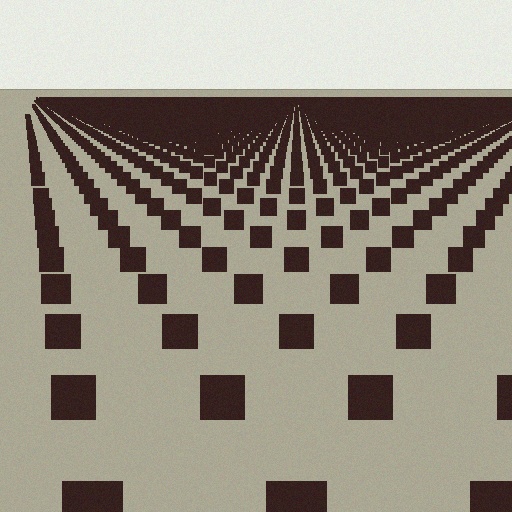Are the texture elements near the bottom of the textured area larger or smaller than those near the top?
Larger. Near the bottom, elements are closer to the viewer and appear at a bigger on-screen size.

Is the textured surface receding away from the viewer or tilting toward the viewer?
The surface is receding away from the viewer. Texture elements get smaller and denser toward the top.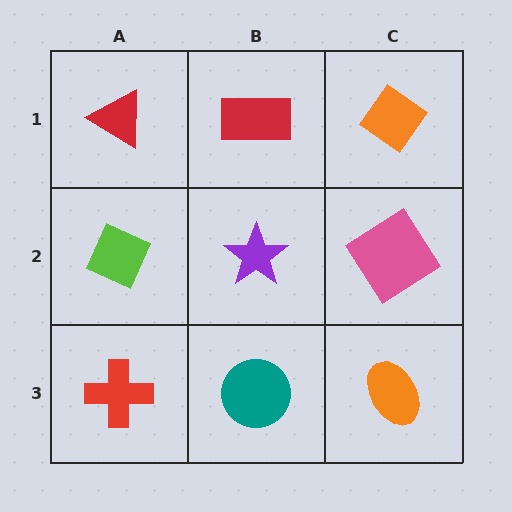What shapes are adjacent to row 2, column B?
A red rectangle (row 1, column B), a teal circle (row 3, column B), a lime diamond (row 2, column A), a pink diamond (row 2, column C).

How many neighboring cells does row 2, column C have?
3.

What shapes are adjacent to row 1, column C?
A pink diamond (row 2, column C), a red rectangle (row 1, column B).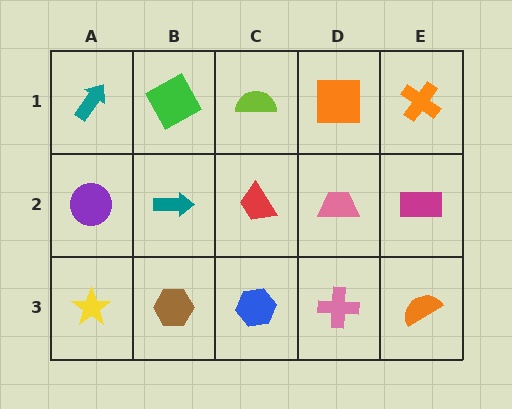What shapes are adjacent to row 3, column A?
A purple circle (row 2, column A), a brown hexagon (row 3, column B).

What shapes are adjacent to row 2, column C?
A lime semicircle (row 1, column C), a blue hexagon (row 3, column C), a teal arrow (row 2, column B), a pink trapezoid (row 2, column D).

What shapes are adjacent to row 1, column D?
A pink trapezoid (row 2, column D), a lime semicircle (row 1, column C), an orange cross (row 1, column E).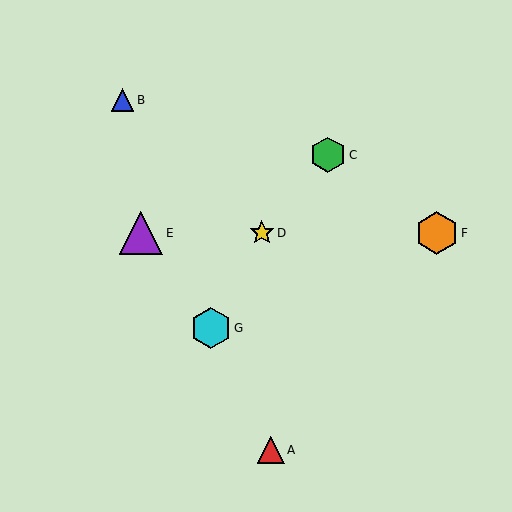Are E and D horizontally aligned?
Yes, both are at y≈233.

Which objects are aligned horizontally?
Objects D, E, F are aligned horizontally.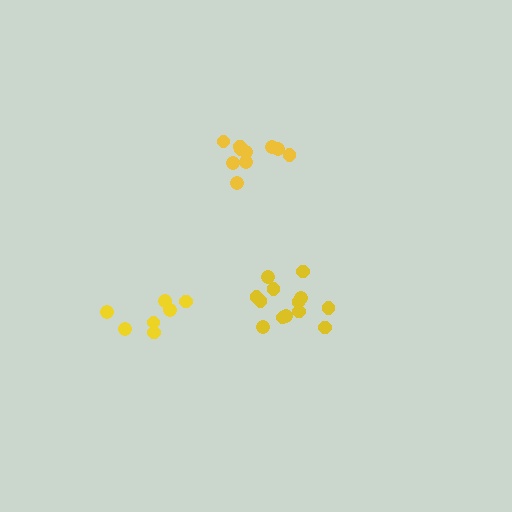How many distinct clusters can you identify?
There are 3 distinct clusters.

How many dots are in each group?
Group 1: 7 dots, Group 2: 10 dots, Group 3: 13 dots (30 total).